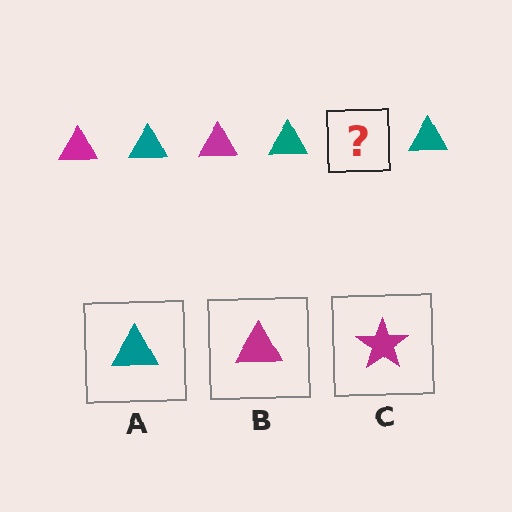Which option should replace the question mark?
Option B.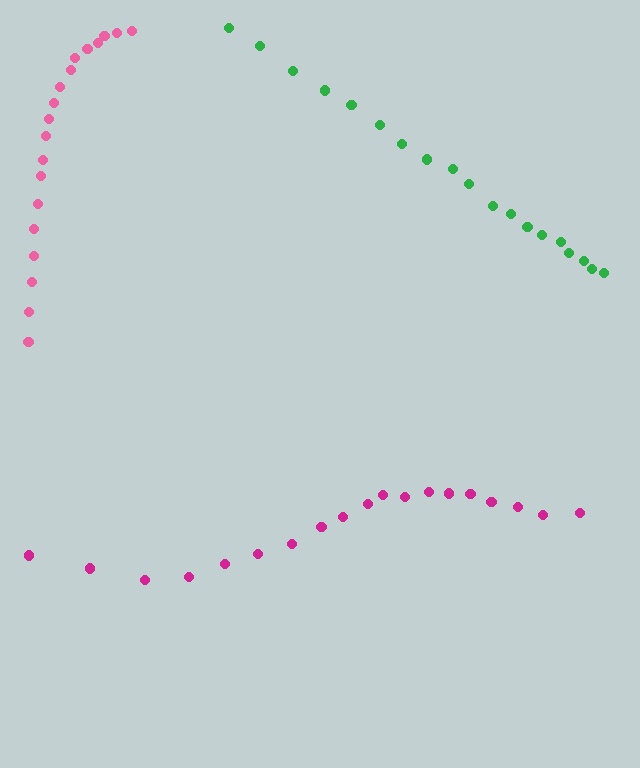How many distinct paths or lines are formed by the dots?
There are 3 distinct paths.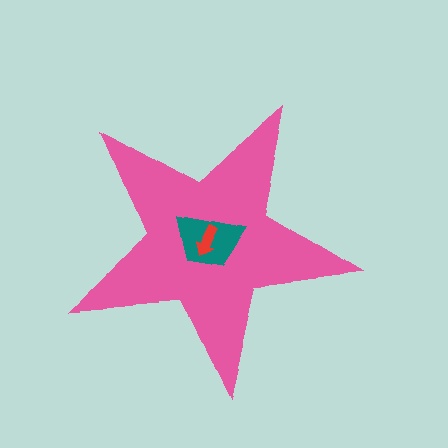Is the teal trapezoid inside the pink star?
Yes.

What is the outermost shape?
The pink star.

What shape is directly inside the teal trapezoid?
The red arrow.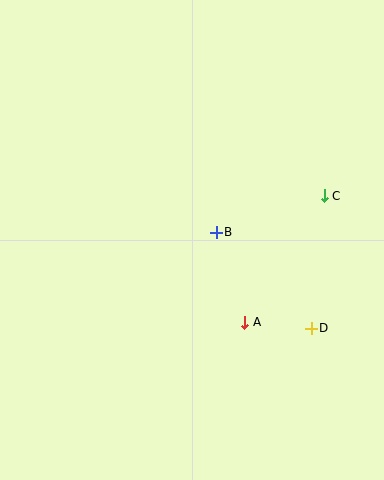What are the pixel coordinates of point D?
Point D is at (311, 328).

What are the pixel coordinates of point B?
Point B is at (216, 232).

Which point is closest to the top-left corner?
Point B is closest to the top-left corner.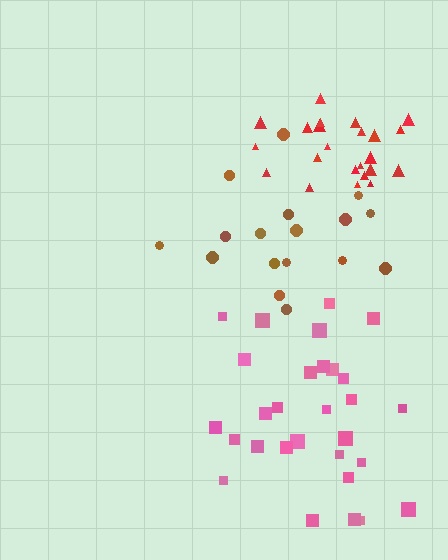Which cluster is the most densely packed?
Red.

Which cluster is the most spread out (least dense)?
Brown.